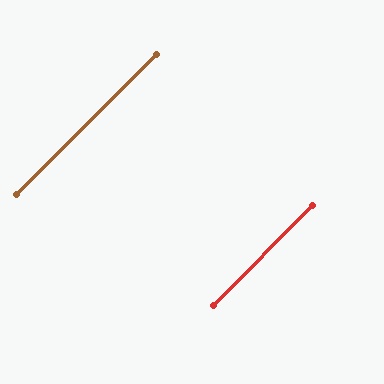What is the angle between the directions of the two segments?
Approximately 0 degrees.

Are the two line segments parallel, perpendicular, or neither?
Parallel — their directions differ by only 0.2°.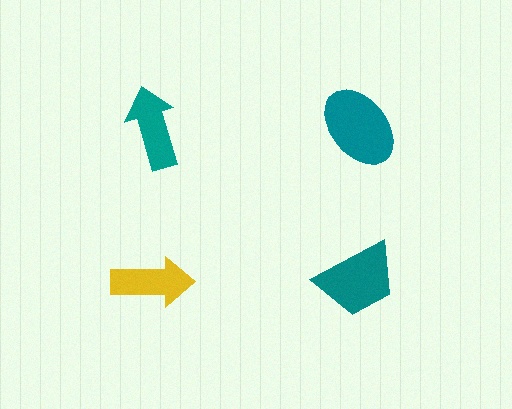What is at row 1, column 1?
A teal arrow.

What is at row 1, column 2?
A teal ellipse.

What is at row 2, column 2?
A teal trapezoid.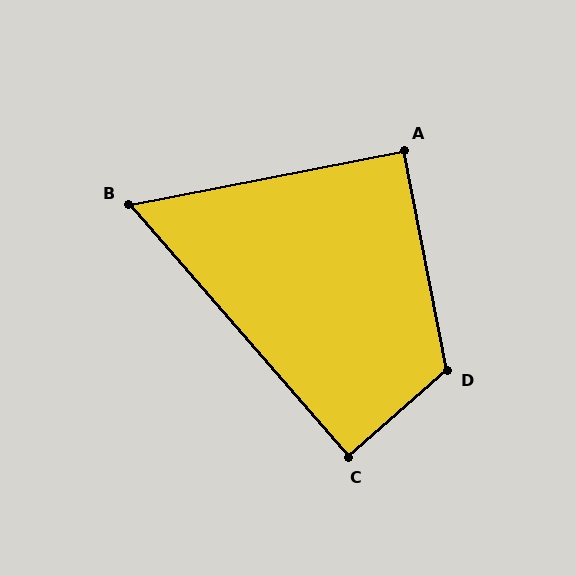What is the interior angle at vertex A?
Approximately 90 degrees (approximately right).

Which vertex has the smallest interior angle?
B, at approximately 60 degrees.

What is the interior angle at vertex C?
Approximately 90 degrees (approximately right).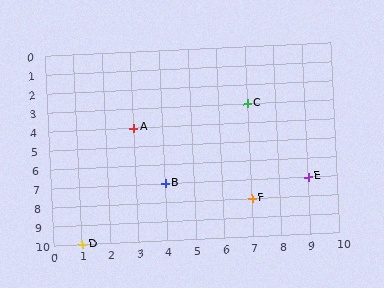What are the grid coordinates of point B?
Point B is at grid coordinates (4, 7).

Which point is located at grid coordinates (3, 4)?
Point A is at (3, 4).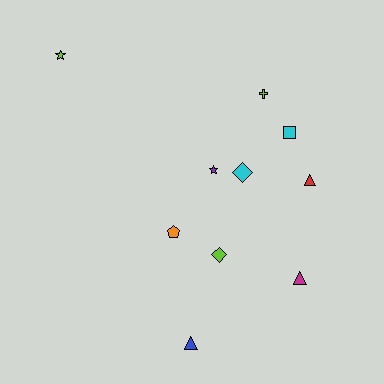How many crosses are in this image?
There is 1 cross.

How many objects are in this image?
There are 10 objects.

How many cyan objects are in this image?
There are 2 cyan objects.